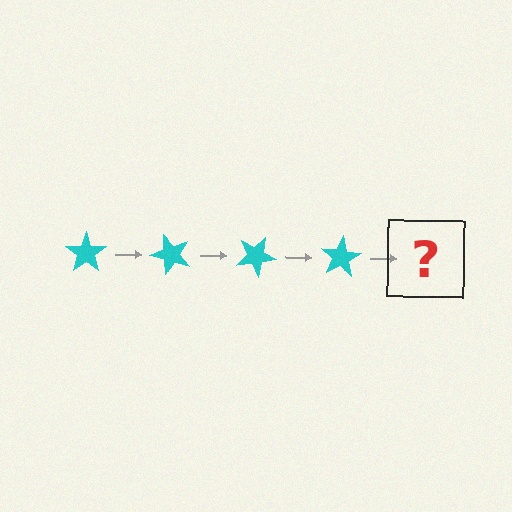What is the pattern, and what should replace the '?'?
The pattern is that the star rotates 50 degrees each step. The '?' should be a cyan star rotated 200 degrees.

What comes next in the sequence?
The next element should be a cyan star rotated 200 degrees.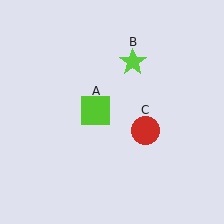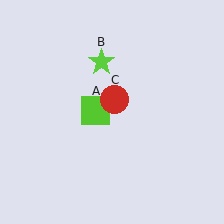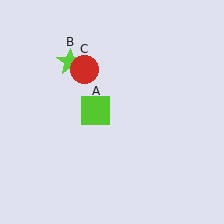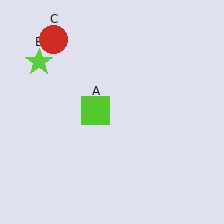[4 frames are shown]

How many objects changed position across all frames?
2 objects changed position: lime star (object B), red circle (object C).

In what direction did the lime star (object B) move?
The lime star (object B) moved left.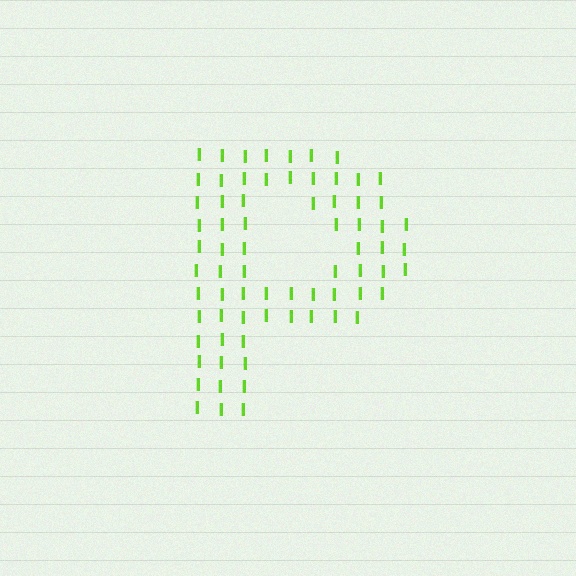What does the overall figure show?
The overall figure shows the letter P.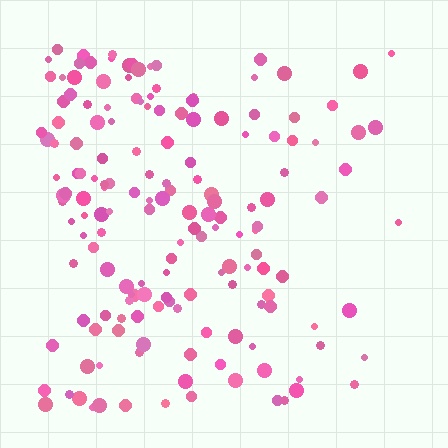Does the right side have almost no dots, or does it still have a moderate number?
Still a moderate number, just noticeably fewer than the left.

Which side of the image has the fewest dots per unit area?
The right.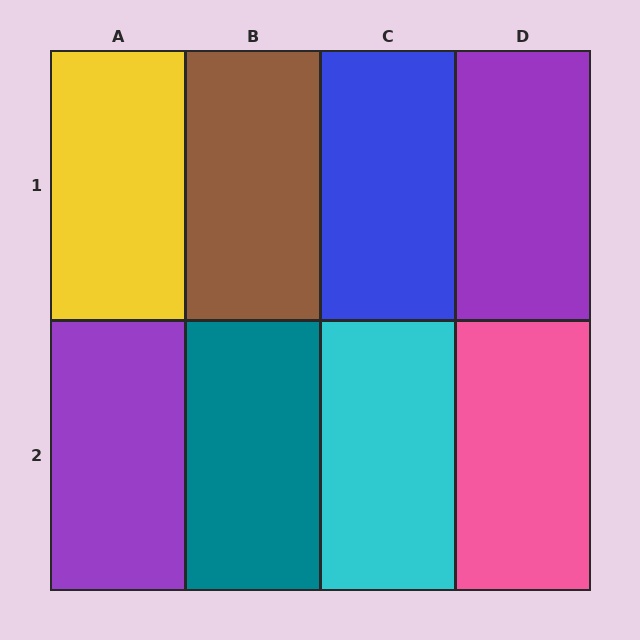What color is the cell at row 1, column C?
Blue.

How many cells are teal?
1 cell is teal.